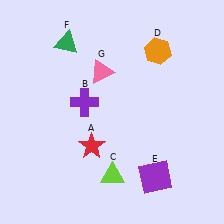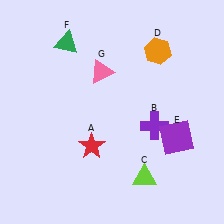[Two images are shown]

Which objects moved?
The objects that moved are: the purple cross (B), the lime triangle (C), the purple square (E).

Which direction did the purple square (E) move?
The purple square (E) moved up.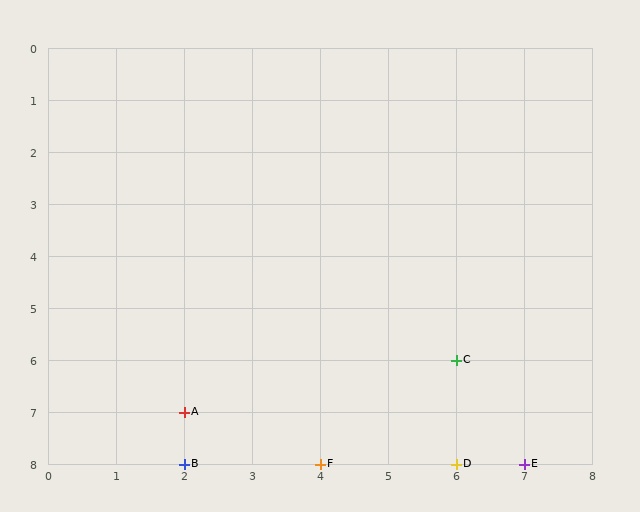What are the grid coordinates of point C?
Point C is at grid coordinates (6, 6).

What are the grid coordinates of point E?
Point E is at grid coordinates (7, 8).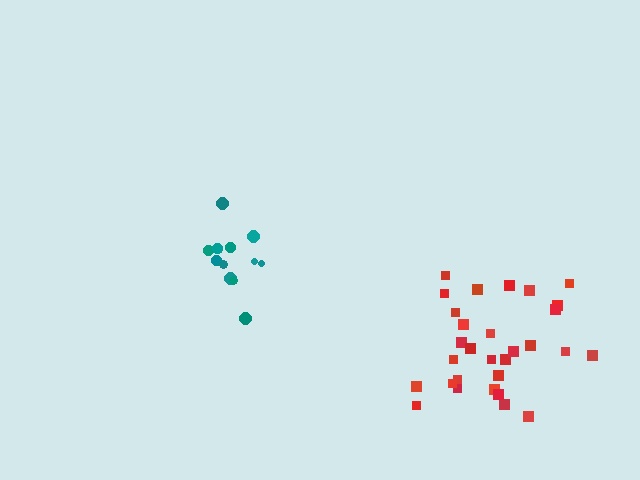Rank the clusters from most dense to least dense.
red, teal.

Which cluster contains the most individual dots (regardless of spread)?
Red (30).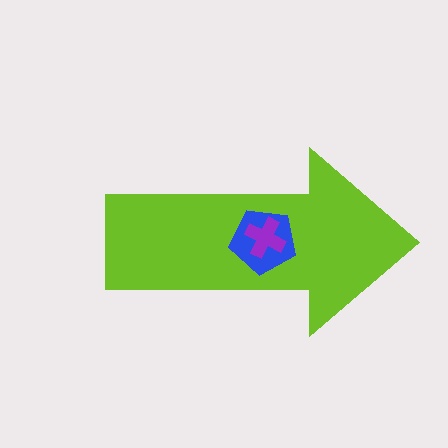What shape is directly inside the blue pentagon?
The purple cross.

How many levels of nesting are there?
3.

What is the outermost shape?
The lime arrow.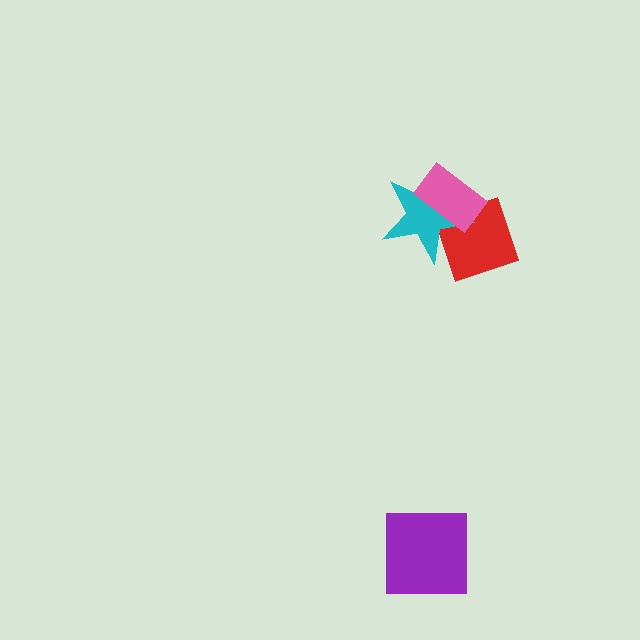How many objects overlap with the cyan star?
2 objects overlap with the cyan star.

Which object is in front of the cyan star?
The pink rectangle is in front of the cyan star.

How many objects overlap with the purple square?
0 objects overlap with the purple square.